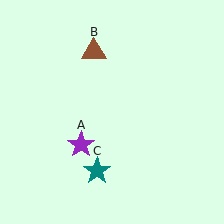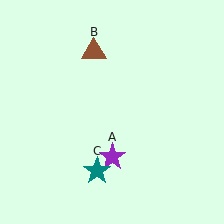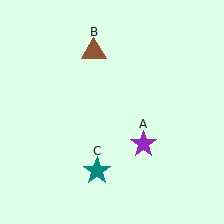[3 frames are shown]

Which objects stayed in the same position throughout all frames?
Brown triangle (object B) and teal star (object C) remained stationary.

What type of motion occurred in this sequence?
The purple star (object A) rotated counterclockwise around the center of the scene.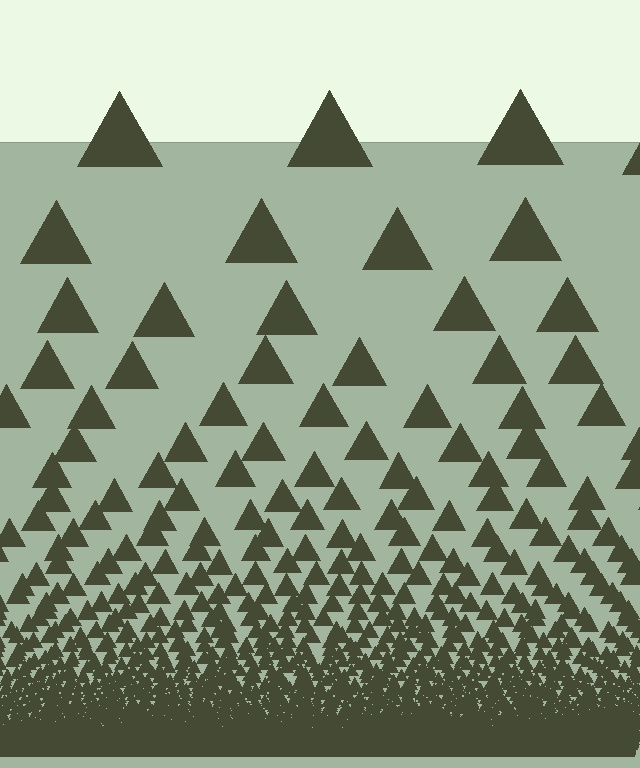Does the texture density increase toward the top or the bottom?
Density increases toward the bottom.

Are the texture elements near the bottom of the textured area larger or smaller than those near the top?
Smaller. The gradient is inverted — elements near the bottom are smaller and denser.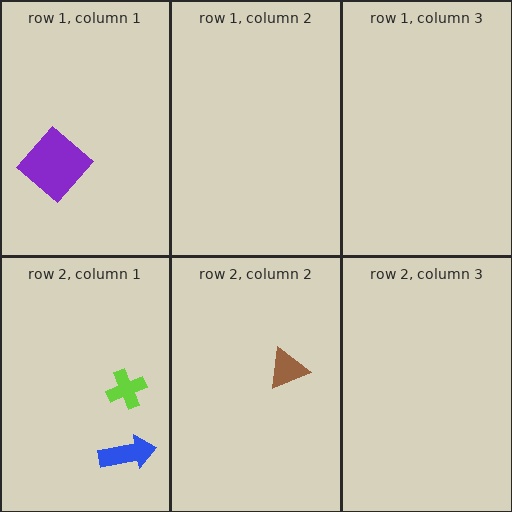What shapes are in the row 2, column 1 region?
The blue arrow, the lime cross.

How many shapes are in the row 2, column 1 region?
2.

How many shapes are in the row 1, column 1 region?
1.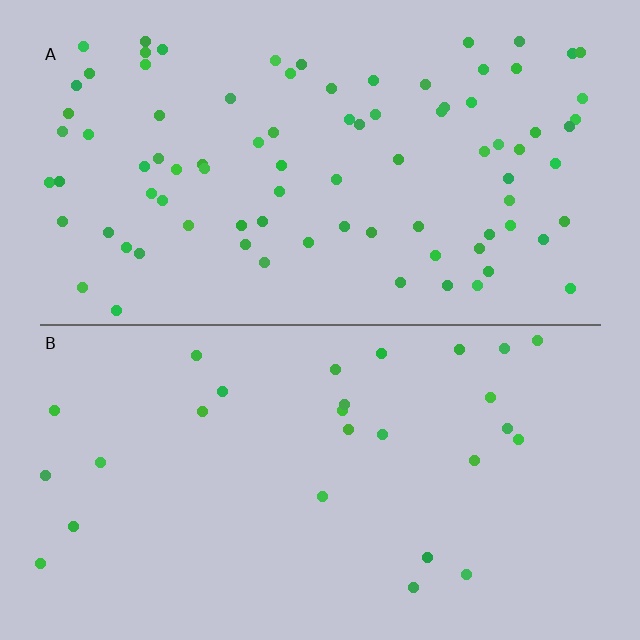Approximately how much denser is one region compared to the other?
Approximately 3.1× — region A over region B.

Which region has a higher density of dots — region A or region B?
A (the top).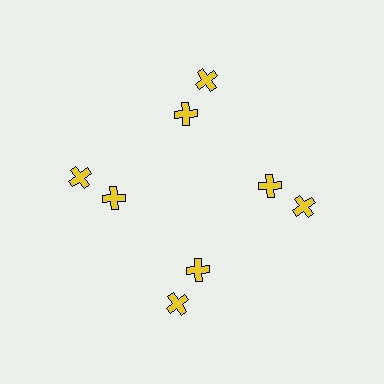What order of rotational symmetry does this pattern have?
This pattern has 4-fold rotational symmetry.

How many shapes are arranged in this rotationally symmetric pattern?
There are 8 shapes, arranged in 4 groups of 2.